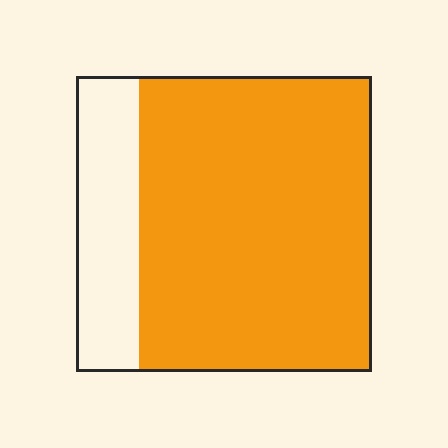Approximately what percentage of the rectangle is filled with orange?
Approximately 80%.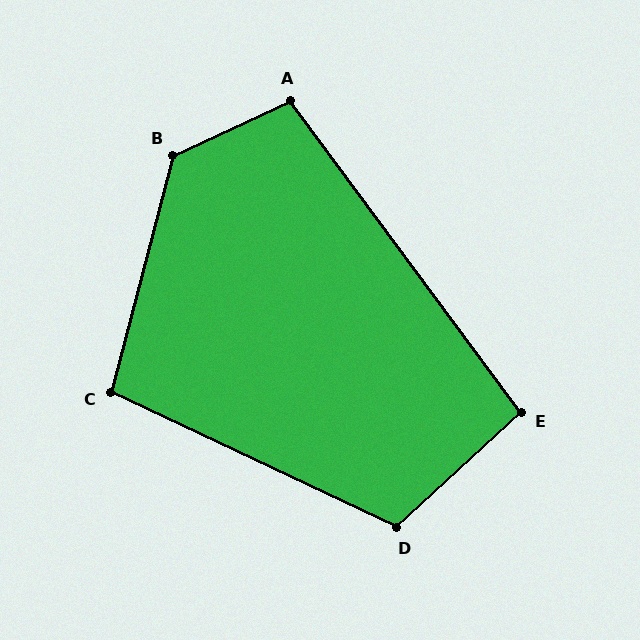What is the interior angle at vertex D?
Approximately 112 degrees (obtuse).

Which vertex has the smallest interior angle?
E, at approximately 96 degrees.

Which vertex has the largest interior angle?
B, at approximately 129 degrees.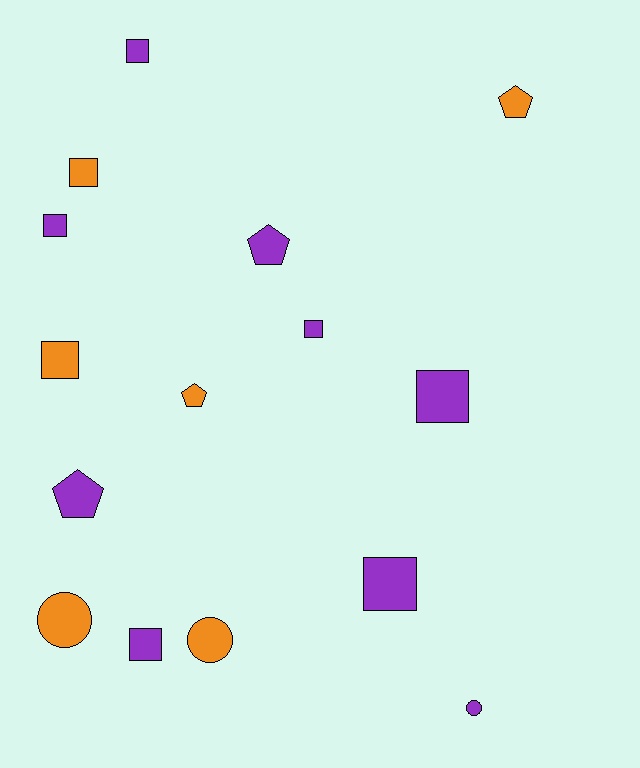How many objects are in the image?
There are 15 objects.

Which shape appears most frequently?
Square, with 8 objects.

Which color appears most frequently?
Purple, with 9 objects.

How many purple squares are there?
There are 6 purple squares.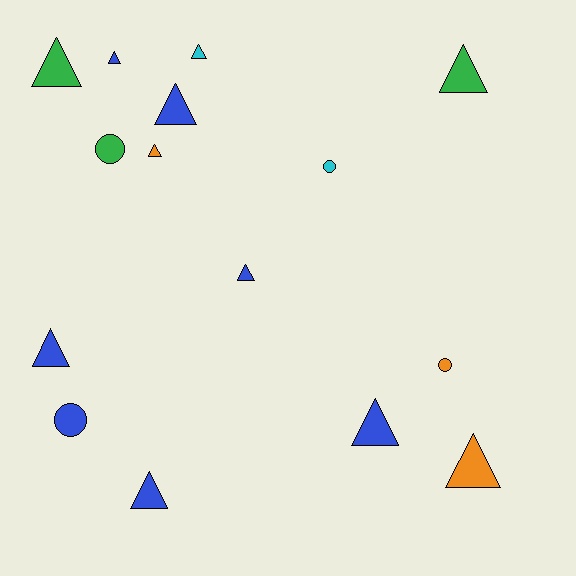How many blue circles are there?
There is 1 blue circle.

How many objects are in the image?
There are 15 objects.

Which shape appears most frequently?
Triangle, with 11 objects.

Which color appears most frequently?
Blue, with 7 objects.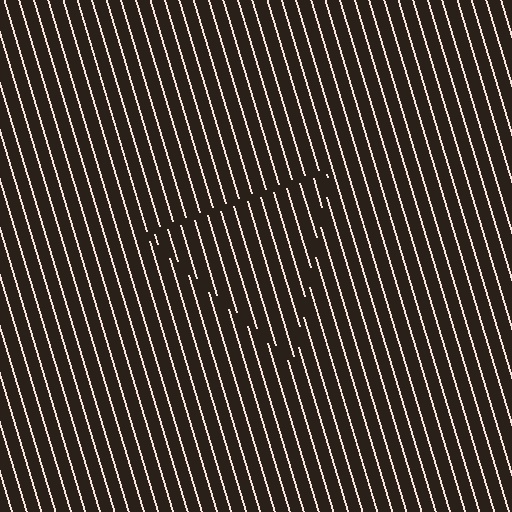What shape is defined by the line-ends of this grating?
An illusory triangle. The interior of the shape contains the same grating, shifted by half a period — the contour is defined by the phase discontinuity where line-ends from the inner and outer gratings abut.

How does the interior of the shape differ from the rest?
The interior of the shape contains the same grating, shifted by half a period — the contour is defined by the phase discontinuity where line-ends from the inner and outer gratings abut.